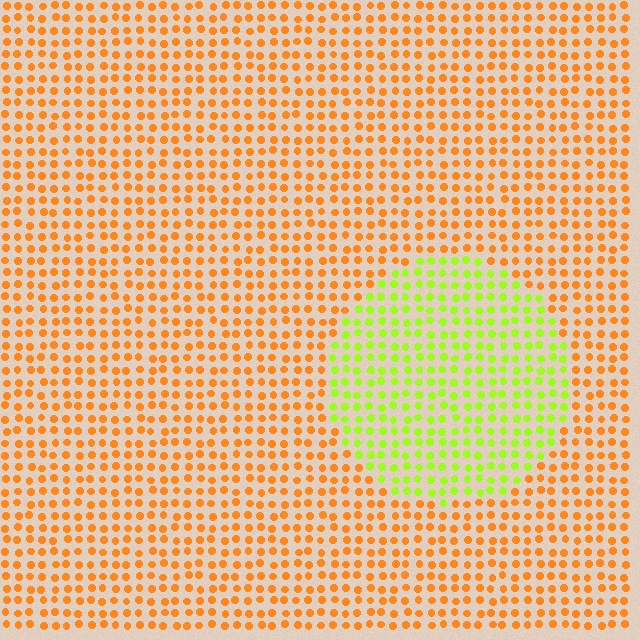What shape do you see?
I see a circle.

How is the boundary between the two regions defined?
The boundary is defined purely by a slight shift in hue (about 59 degrees). Spacing, size, and orientation are identical on both sides.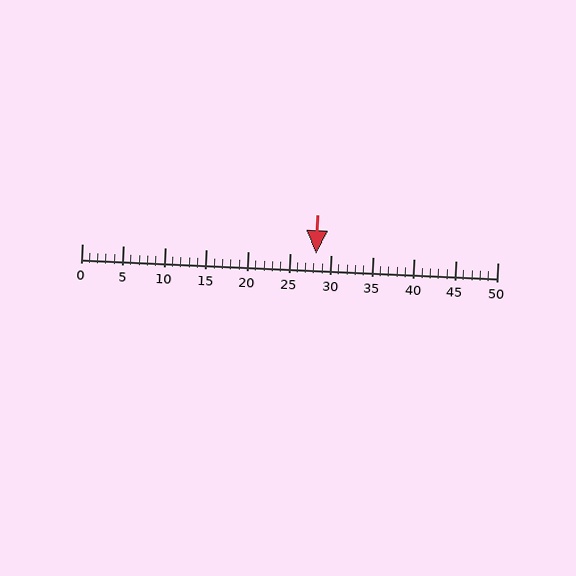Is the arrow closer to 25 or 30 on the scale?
The arrow is closer to 30.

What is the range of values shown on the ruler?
The ruler shows values from 0 to 50.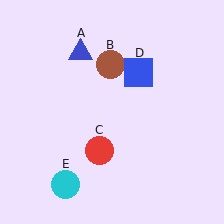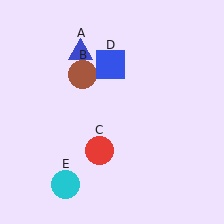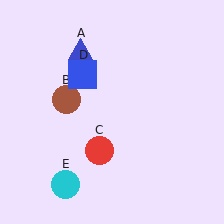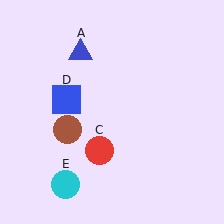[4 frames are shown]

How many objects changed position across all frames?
2 objects changed position: brown circle (object B), blue square (object D).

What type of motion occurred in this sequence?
The brown circle (object B), blue square (object D) rotated counterclockwise around the center of the scene.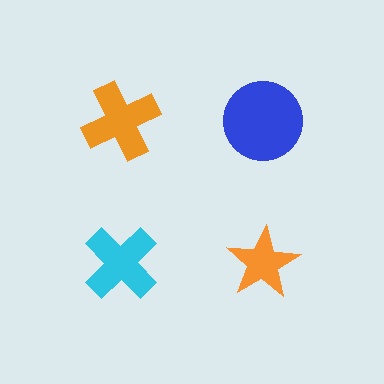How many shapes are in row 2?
2 shapes.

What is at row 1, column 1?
An orange cross.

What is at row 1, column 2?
A blue circle.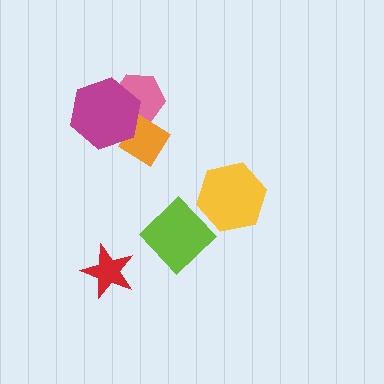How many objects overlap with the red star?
0 objects overlap with the red star.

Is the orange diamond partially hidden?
Yes, it is partially covered by another shape.